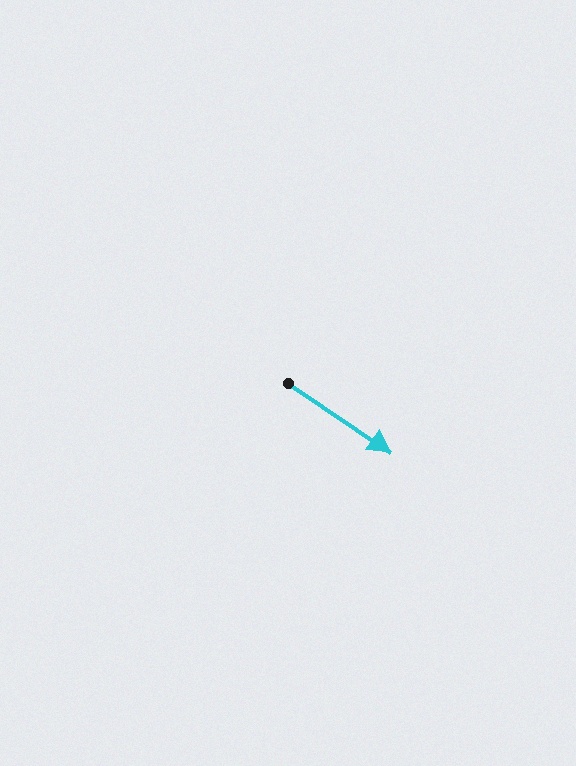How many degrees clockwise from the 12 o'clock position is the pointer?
Approximately 124 degrees.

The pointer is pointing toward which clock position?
Roughly 4 o'clock.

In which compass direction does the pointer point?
Southeast.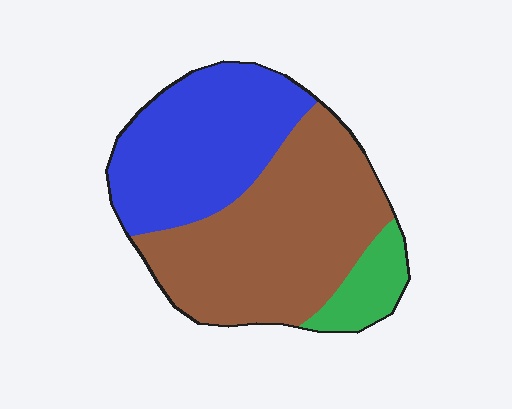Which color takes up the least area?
Green, at roughly 10%.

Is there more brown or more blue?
Brown.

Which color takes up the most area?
Brown, at roughly 50%.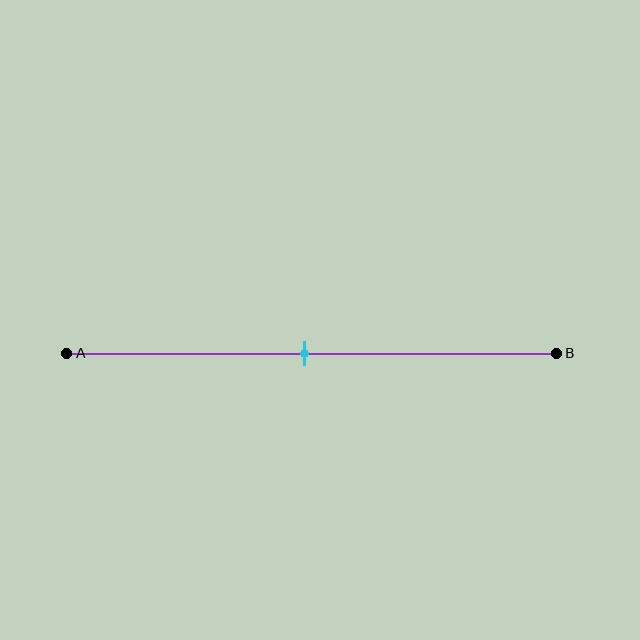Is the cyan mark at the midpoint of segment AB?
Yes, the mark is approximately at the midpoint.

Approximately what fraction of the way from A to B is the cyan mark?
The cyan mark is approximately 50% of the way from A to B.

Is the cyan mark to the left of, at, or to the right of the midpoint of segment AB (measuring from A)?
The cyan mark is approximately at the midpoint of segment AB.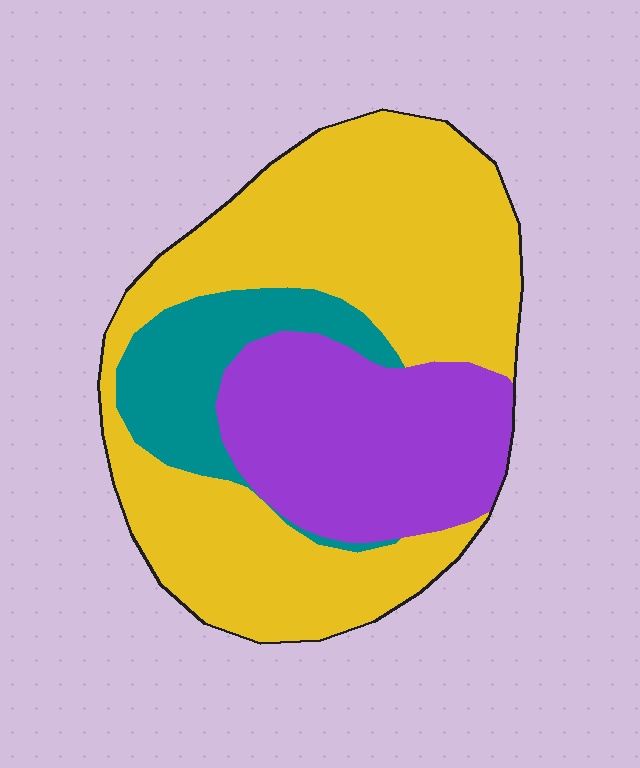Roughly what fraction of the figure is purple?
Purple covers around 30% of the figure.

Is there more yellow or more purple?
Yellow.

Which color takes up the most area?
Yellow, at roughly 60%.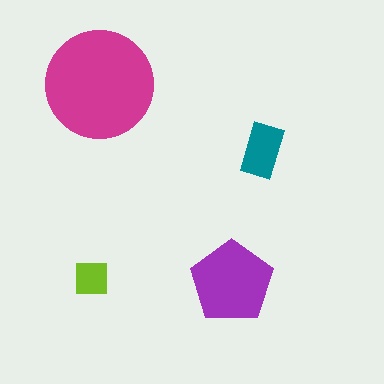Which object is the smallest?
The lime square.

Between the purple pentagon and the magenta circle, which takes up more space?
The magenta circle.